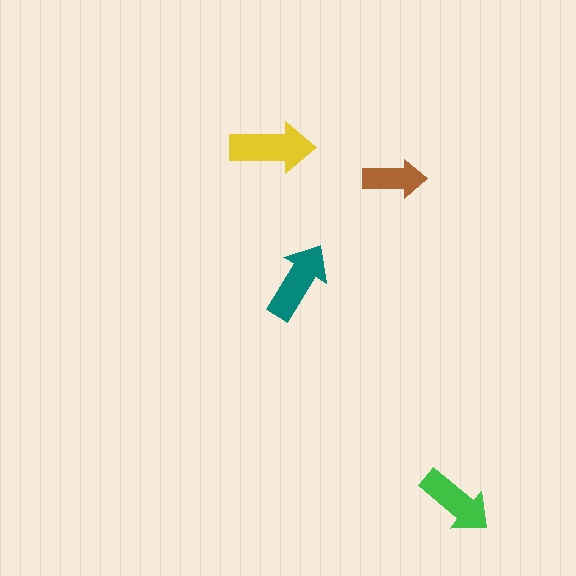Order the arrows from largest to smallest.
the yellow one, the teal one, the green one, the brown one.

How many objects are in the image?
There are 4 objects in the image.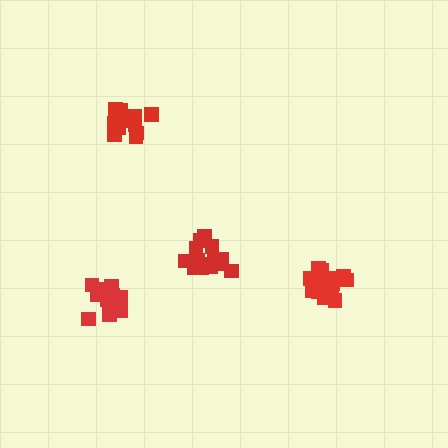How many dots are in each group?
Group 1: 14 dots, Group 2: 18 dots, Group 3: 16 dots, Group 4: 15 dots (63 total).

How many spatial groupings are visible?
There are 4 spatial groupings.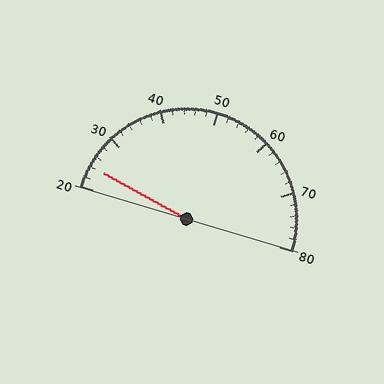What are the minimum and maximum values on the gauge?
The gauge ranges from 20 to 80.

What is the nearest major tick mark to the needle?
The nearest major tick mark is 20.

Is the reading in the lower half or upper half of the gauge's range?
The reading is in the lower half of the range (20 to 80).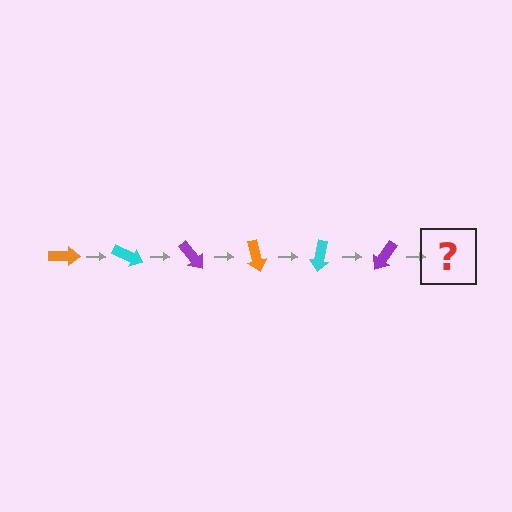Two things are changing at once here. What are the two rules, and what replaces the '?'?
The two rules are that it rotates 25 degrees each step and the color cycles through orange, cyan, and purple. The '?' should be an orange arrow, rotated 150 degrees from the start.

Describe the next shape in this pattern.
It should be an orange arrow, rotated 150 degrees from the start.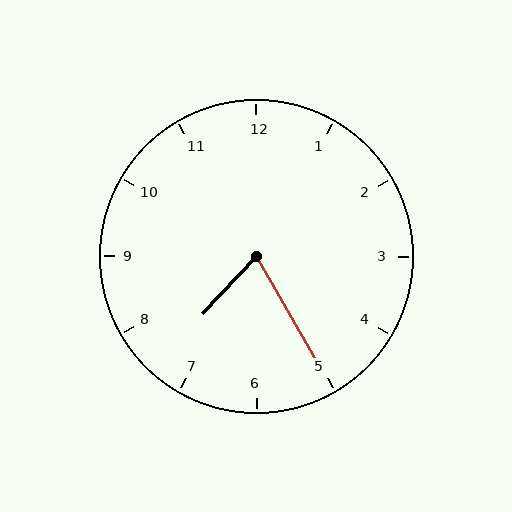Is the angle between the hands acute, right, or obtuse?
It is acute.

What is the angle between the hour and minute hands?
Approximately 72 degrees.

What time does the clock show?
7:25.